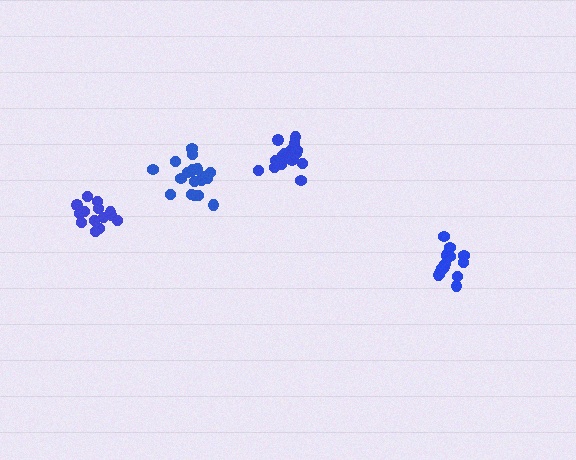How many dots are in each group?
Group 1: 20 dots, Group 2: 15 dots, Group 3: 20 dots, Group 4: 17 dots (72 total).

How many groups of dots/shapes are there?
There are 4 groups.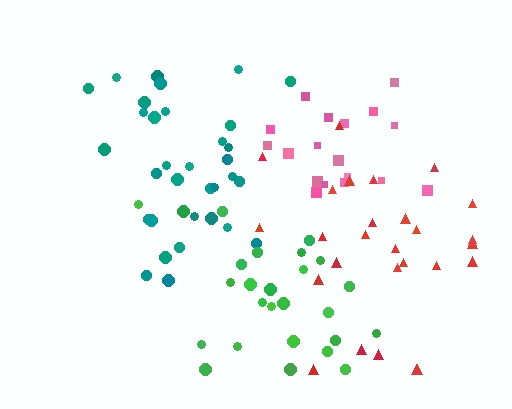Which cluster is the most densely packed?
Pink.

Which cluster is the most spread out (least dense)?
Red.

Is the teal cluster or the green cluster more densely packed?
Teal.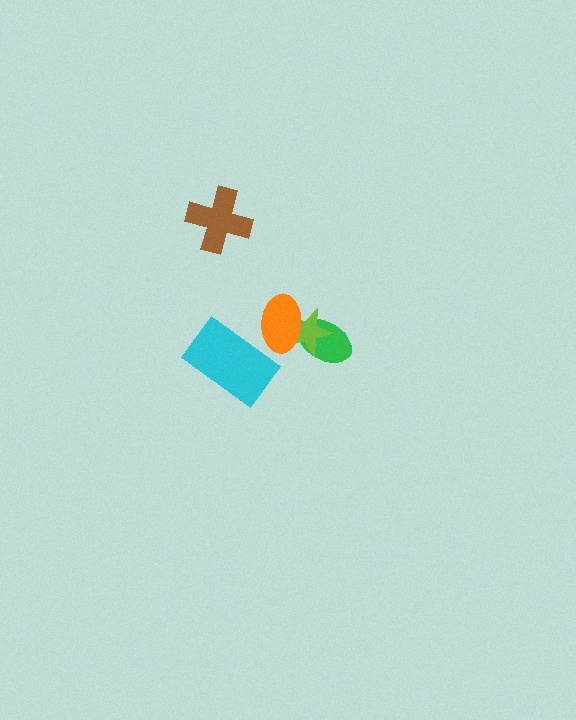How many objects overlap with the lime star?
2 objects overlap with the lime star.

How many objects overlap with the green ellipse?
2 objects overlap with the green ellipse.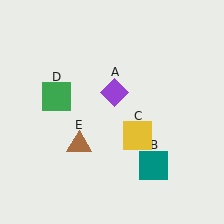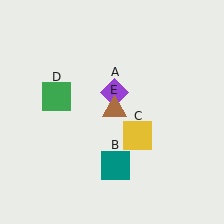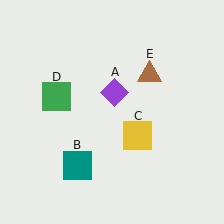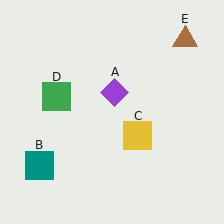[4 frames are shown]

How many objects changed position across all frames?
2 objects changed position: teal square (object B), brown triangle (object E).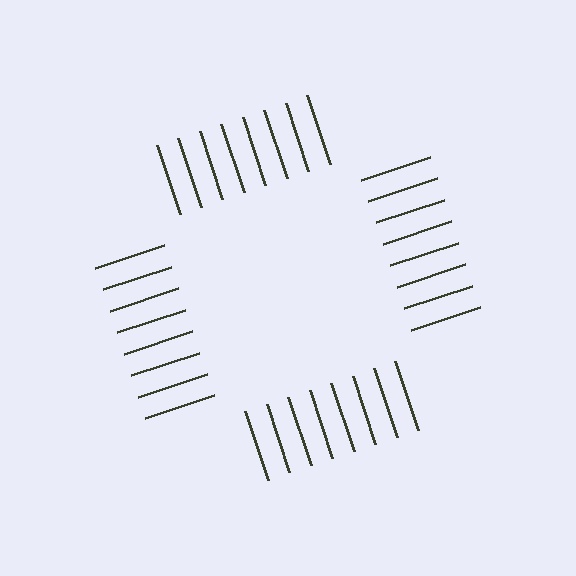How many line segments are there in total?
32 — 8 along each of the 4 edges.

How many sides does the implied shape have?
4 sides — the line-ends trace a square.